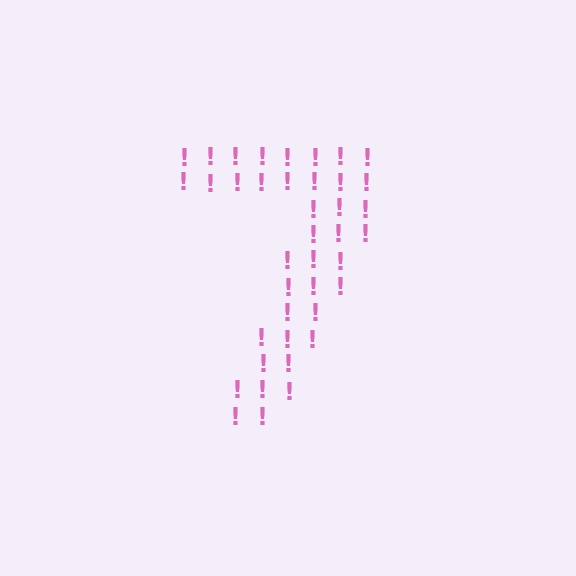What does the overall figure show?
The overall figure shows the digit 7.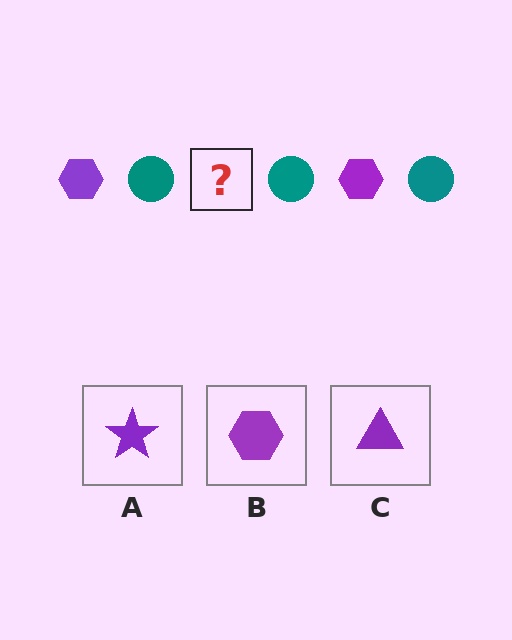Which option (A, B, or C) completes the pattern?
B.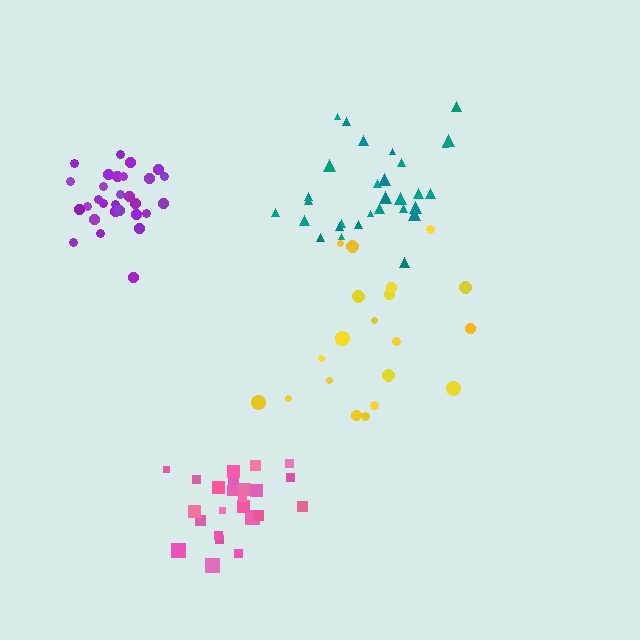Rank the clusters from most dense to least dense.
purple, pink, teal, yellow.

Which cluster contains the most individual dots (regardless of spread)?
Teal (30).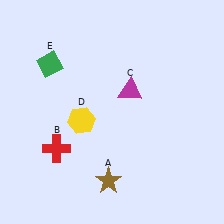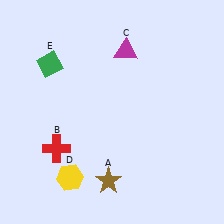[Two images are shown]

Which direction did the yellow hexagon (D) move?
The yellow hexagon (D) moved down.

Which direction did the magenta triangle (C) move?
The magenta triangle (C) moved up.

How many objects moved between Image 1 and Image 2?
2 objects moved between the two images.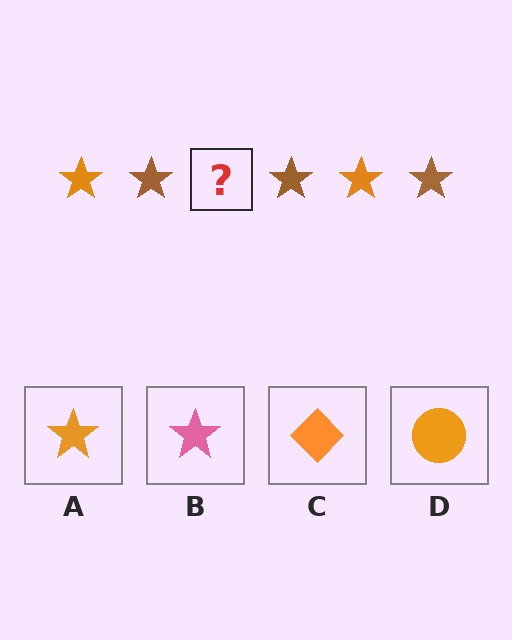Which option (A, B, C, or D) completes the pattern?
A.